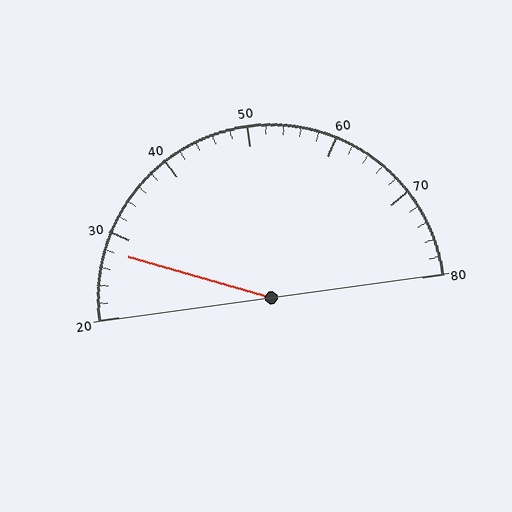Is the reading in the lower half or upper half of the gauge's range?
The reading is in the lower half of the range (20 to 80).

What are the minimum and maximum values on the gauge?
The gauge ranges from 20 to 80.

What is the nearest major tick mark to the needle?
The nearest major tick mark is 30.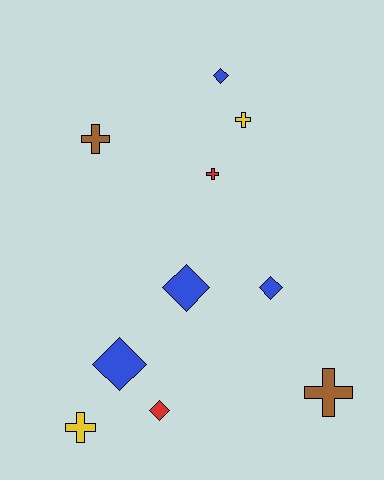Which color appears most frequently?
Blue, with 4 objects.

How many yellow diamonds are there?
There are no yellow diamonds.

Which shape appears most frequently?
Cross, with 5 objects.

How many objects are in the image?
There are 10 objects.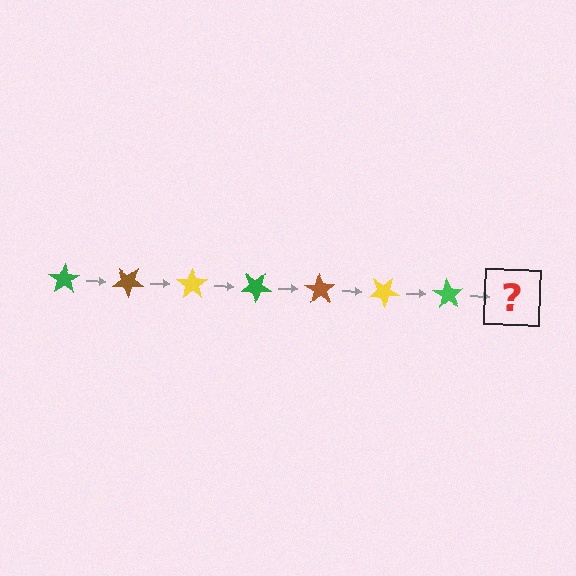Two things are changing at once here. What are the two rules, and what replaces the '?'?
The two rules are that it rotates 35 degrees each step and the color cycles through green, brown, and yellow. The '?' should be a brown star, rotated 245 degrees from the start.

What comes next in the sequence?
The next element should be a brown star, rotated 245 degrees from the start.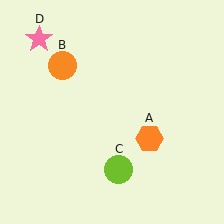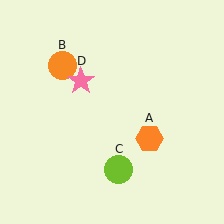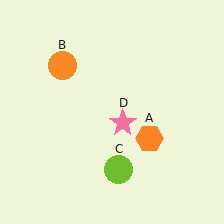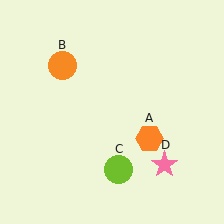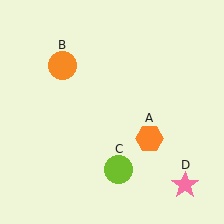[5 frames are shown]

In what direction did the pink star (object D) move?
The pink star (object D) moved down and to the right.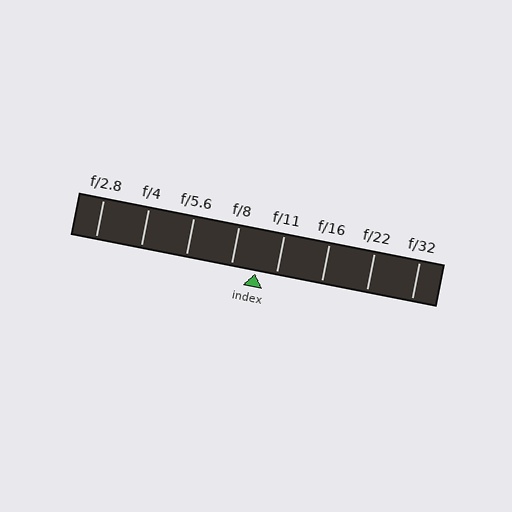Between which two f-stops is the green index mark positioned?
The index mark is between f/8 and f/11.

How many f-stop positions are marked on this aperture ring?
There are 8 f-stop positions marked.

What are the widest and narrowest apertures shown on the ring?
The widest aperture shown is f/2.8 and the narrowest is f/32.